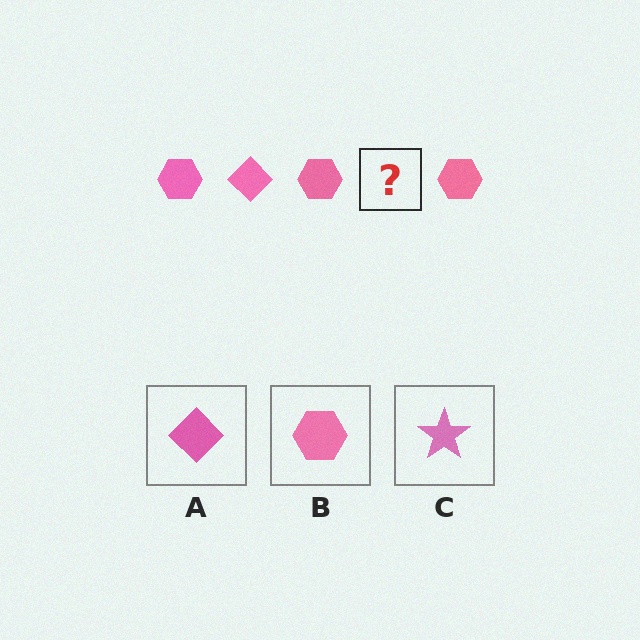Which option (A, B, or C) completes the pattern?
A.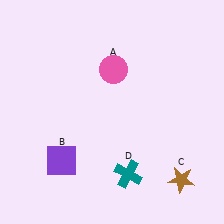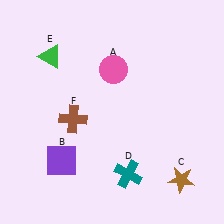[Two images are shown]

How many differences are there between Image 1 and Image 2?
There are 2 differences between the two images.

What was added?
A green triangle (E), a brown cross (F) were added in Image 2.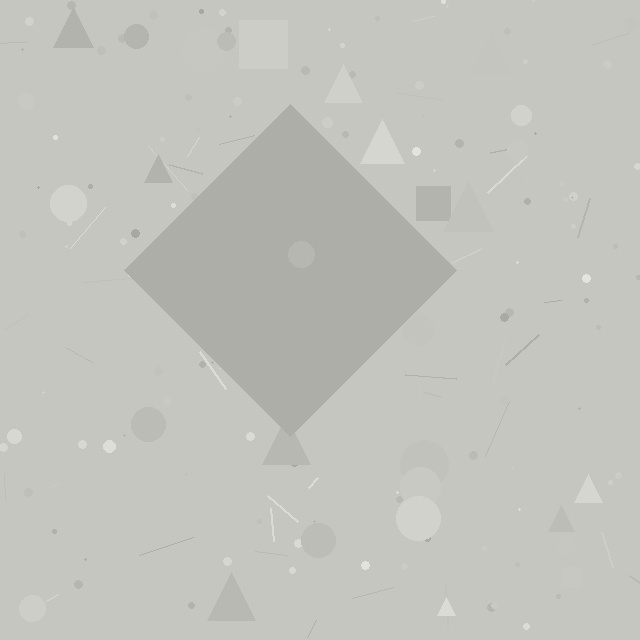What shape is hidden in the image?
A diamond is hidden in the image.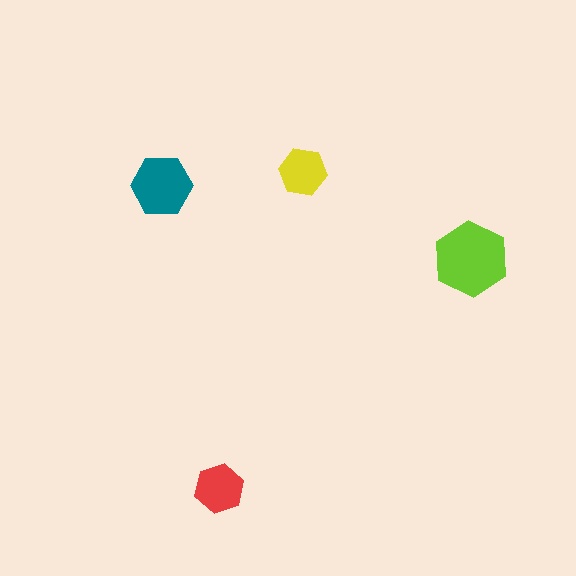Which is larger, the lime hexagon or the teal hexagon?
The lime one.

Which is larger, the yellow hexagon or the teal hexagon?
The teal one.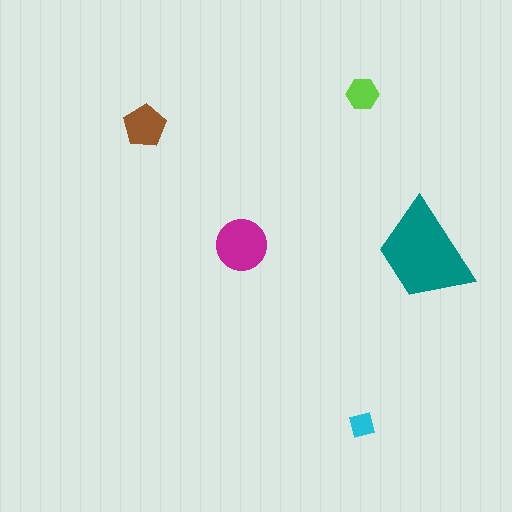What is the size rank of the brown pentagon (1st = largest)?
3rd.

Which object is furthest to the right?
The teal trapezoid is rightmost.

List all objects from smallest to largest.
The cyan square, the lime hexagon, the brown pentagon, the magenta circle, the teal trapezoid.